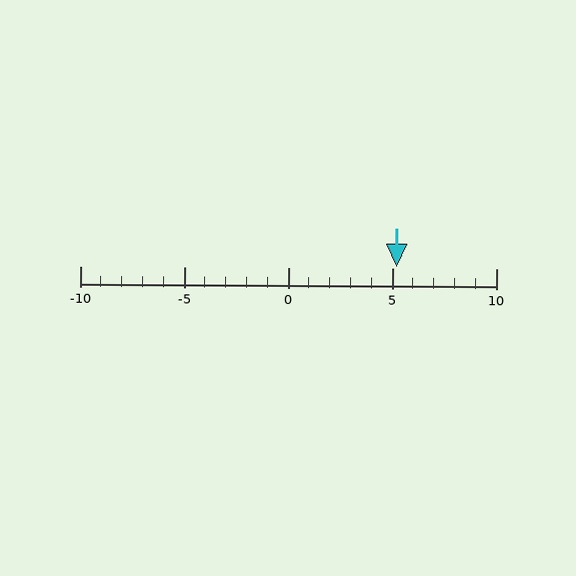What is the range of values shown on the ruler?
The ruler shows values from -10 to 10.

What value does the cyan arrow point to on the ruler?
The cyan arrow points to approximately 5.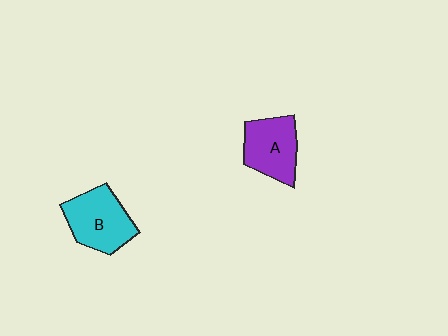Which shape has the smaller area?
Shape A (purple).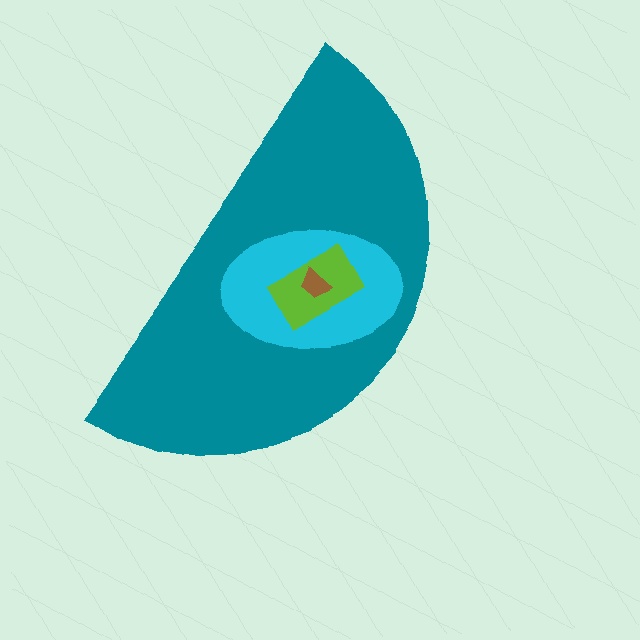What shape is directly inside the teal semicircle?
The cyan ellipse.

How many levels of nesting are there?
4.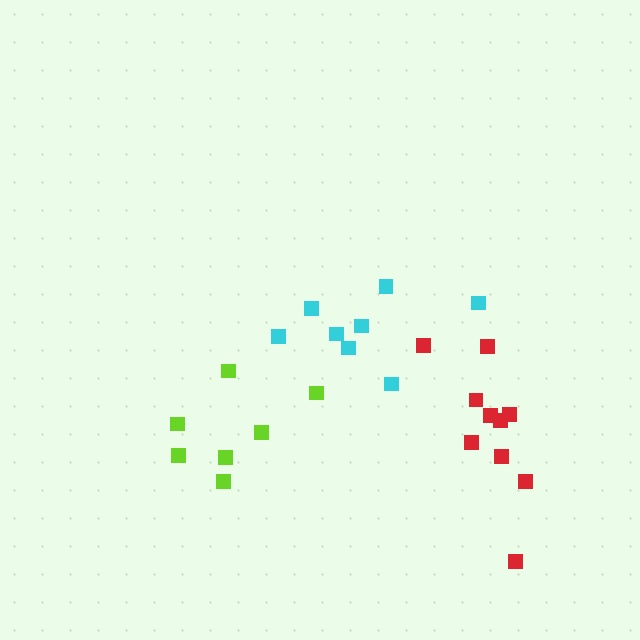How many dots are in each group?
Group 1: 8 dots, Group 2: 10 dots, Group 3: 7 dots (25 total).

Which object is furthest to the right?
The red cluster is rightmost.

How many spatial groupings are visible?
There are 3 spatial groupings.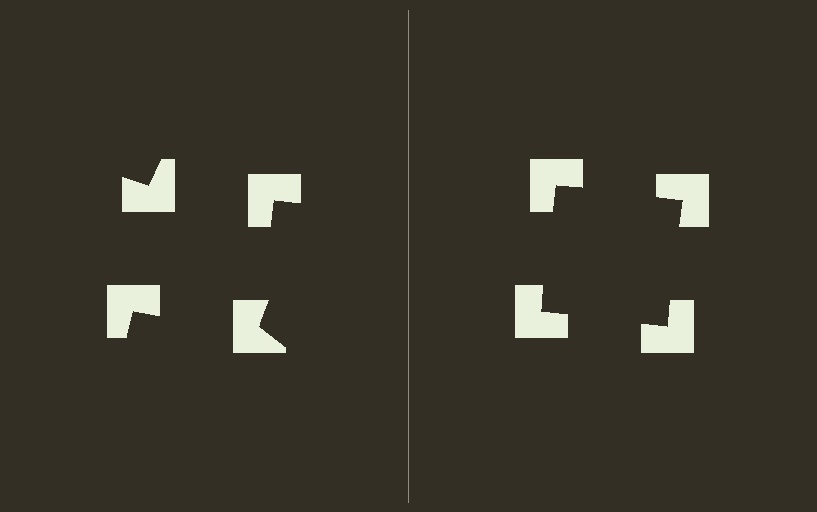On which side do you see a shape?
An illusory square appears on the right side. On the left side the wedge cuts are rotated, so no coherent shape forms.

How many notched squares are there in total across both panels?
8 — 4 on each side.